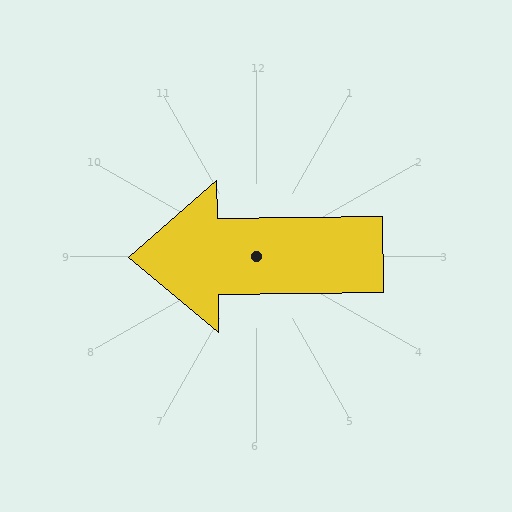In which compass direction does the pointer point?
West.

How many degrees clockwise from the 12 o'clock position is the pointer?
Approximately 269 degrees.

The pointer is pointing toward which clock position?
Roughly 9 o'clock.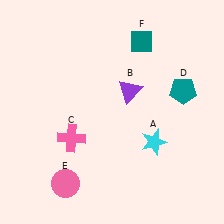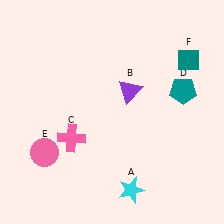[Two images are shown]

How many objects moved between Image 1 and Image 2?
3 objects moved between the two images.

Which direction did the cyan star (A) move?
The cyan star (A) moved down.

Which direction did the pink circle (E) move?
The pink circle (E) moved up.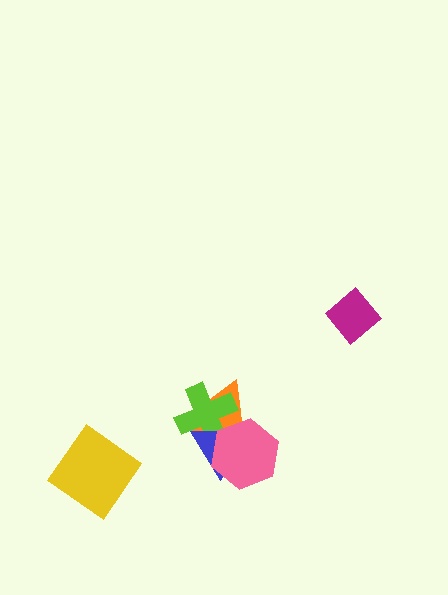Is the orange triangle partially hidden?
Yes, it is partially covered by another shape.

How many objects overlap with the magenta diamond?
0 objects overlap with the magenta diamond.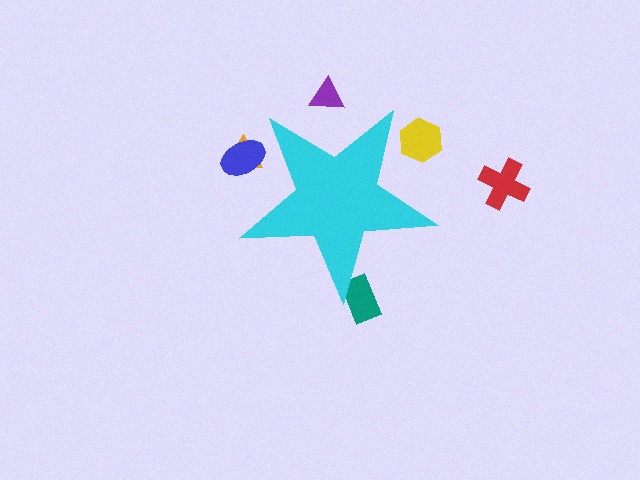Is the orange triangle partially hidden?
Yes, the orange triangle is partially hidden behind the cyan star.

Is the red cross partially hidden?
No, the red cross is fully visible.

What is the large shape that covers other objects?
A cyan star.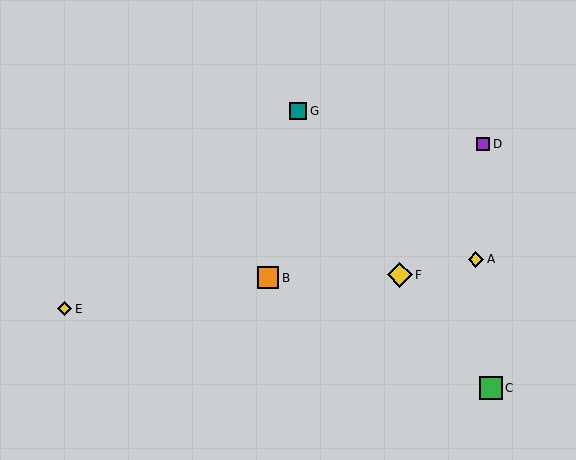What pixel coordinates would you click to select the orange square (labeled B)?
Click at (268, 278) to select the orange square B.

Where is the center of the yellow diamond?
The center of the yellow diamond is at (476, 259).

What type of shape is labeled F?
Shape F is a yellow diamond.